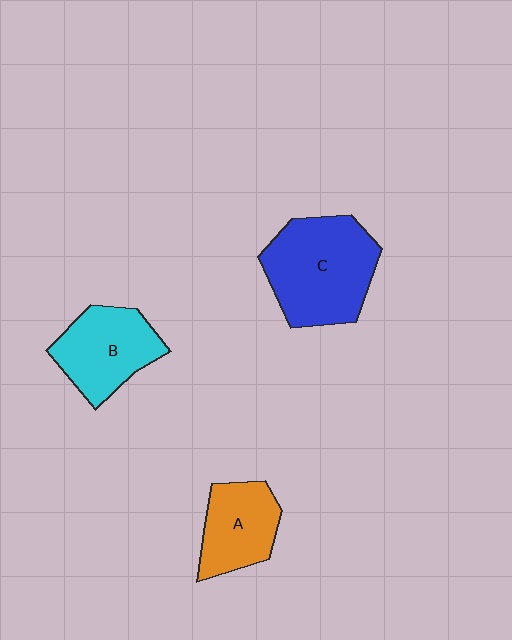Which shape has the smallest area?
Shape A (orange).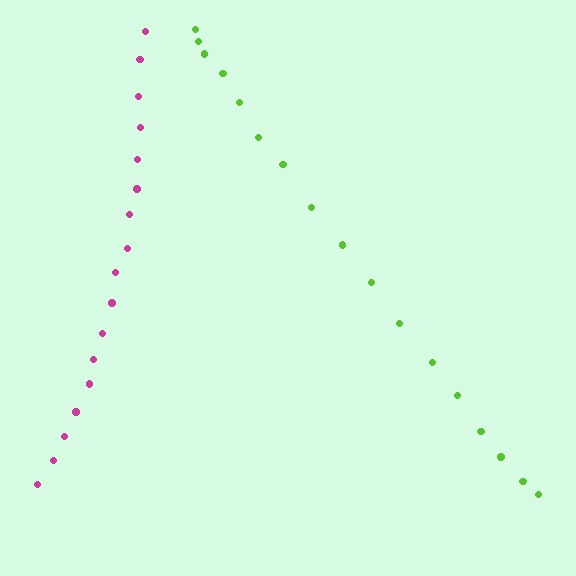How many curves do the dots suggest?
There are 2 distinct paths.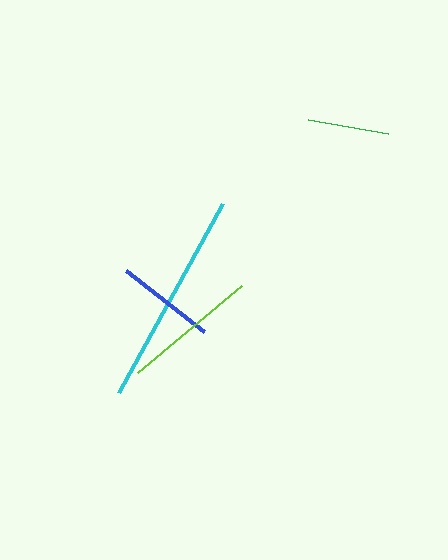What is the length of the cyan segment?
The cyan segment is approximately 216 pixels long.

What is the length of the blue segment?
The blue segment is approximately 99 pixels long.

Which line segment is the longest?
The cyan line is the longest at approximately 216 pixels.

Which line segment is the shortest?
The green line is the shortest at approximately 81 pixels.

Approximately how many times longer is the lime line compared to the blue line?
The lime line is approximately 1.4 times the length of the blue line.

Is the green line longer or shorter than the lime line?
The lime line is longer than the green line.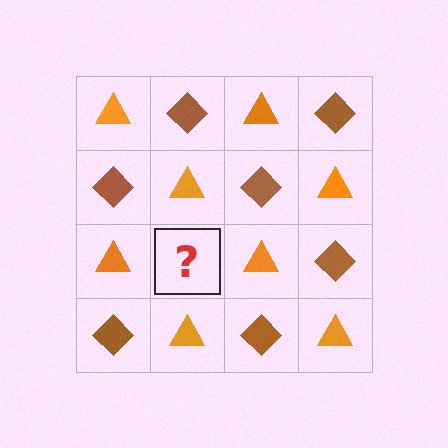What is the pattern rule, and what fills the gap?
The rule is that it alternates orange triangle and brown diamond in a checkerboard pattern. The gap should be filled with a brown diamond.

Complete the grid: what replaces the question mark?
The question mark should be replaced with a brown diamond.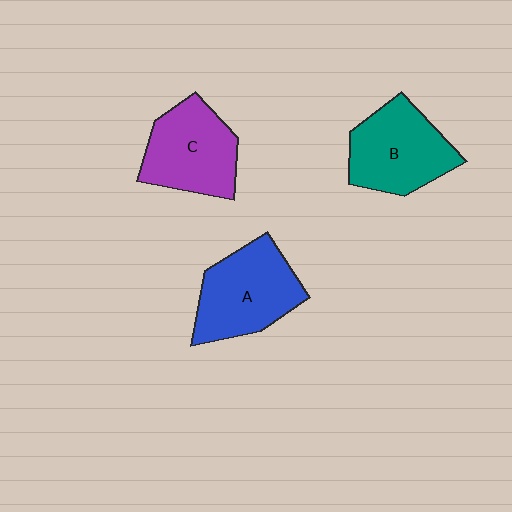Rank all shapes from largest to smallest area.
From largest to smallest: A (blue), B (teal), C (purple).